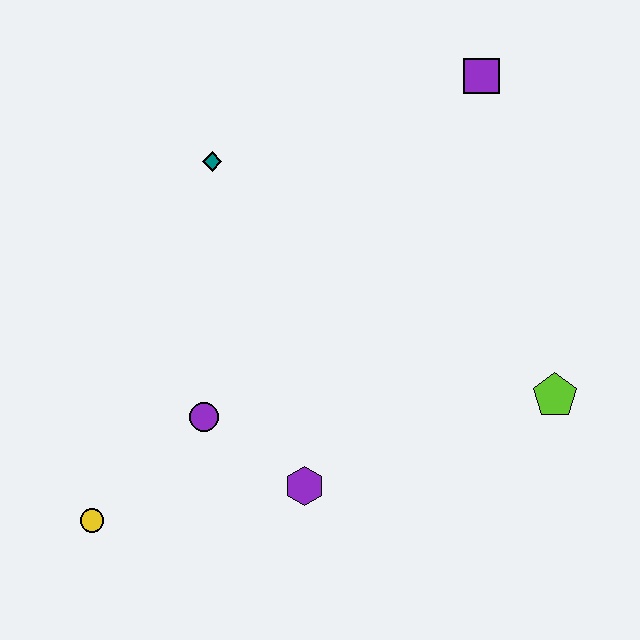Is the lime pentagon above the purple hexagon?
Yes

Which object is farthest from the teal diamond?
The lime pentagon is farthest from the teal diamond.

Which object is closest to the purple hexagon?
The purple circle is closest to the purple hexagon.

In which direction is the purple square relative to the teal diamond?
The purple square is to the right of the teal diamond.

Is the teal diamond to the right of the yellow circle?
Yes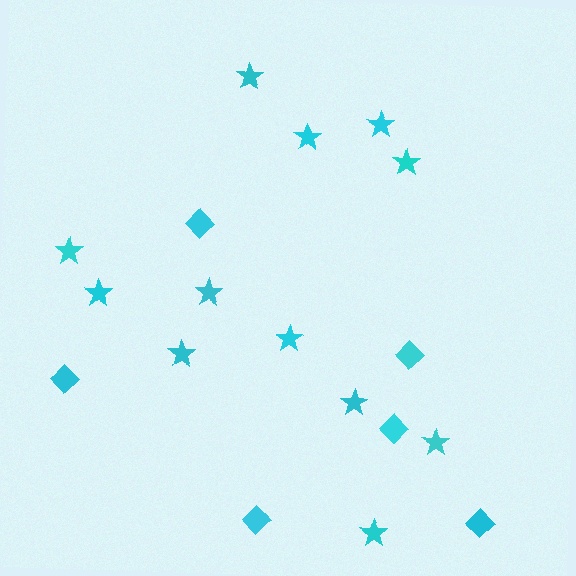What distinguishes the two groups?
There are 2 groups: one group of stars (12) and one group of diamonds (6).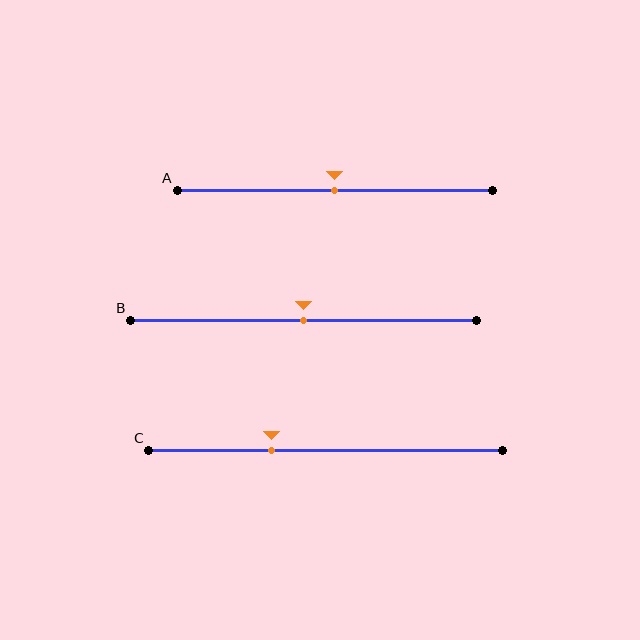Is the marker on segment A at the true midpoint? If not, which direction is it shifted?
Yes, the marker on segment A is at the true midpoint.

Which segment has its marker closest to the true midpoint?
Segment A has its marker closest to the true midpoint.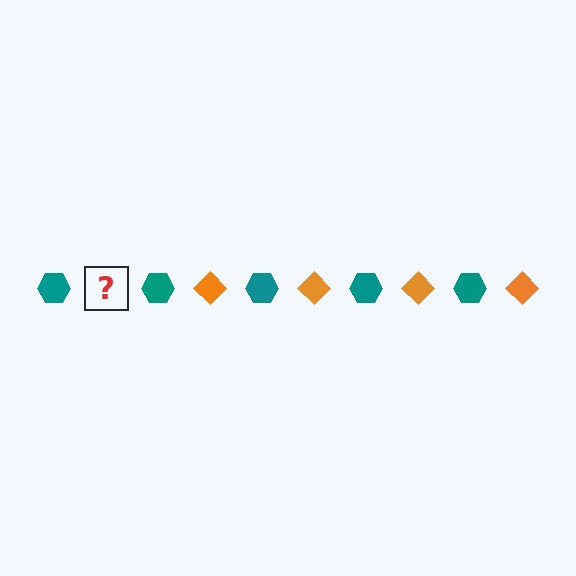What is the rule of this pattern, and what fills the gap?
The rule is that the pattern alternates between teal hexagon and orange diamond. The gap should be filled with an orange diamond.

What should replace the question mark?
The question mark should be replaced with an orange diamond.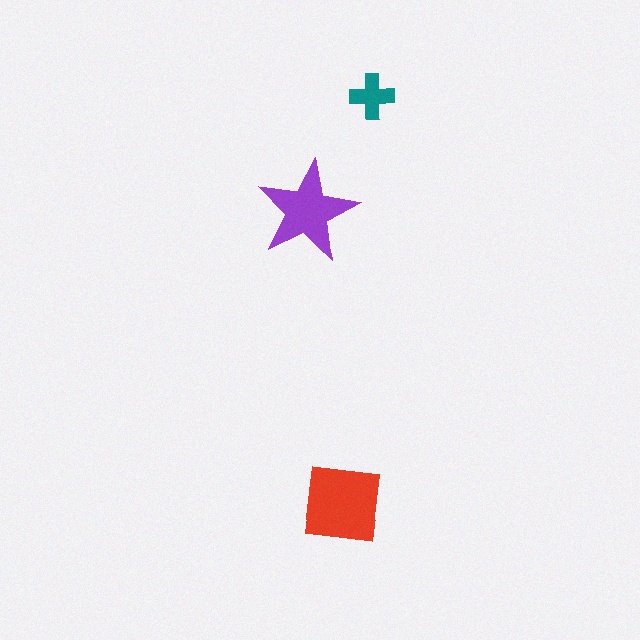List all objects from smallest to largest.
The teal cross, the purple star, the red square.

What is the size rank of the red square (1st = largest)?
1st.